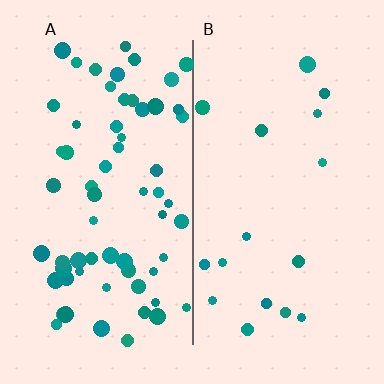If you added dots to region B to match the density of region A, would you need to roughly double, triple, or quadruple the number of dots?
Approximately quadruple.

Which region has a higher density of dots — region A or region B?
A (the left).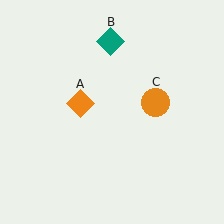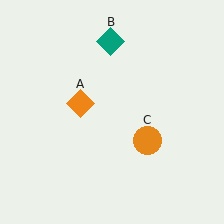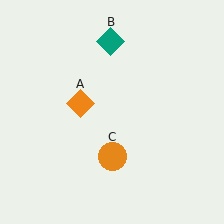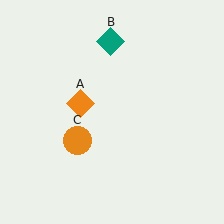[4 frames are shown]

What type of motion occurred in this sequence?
The orange circle (object C) rotated clockwise around the center of the scene.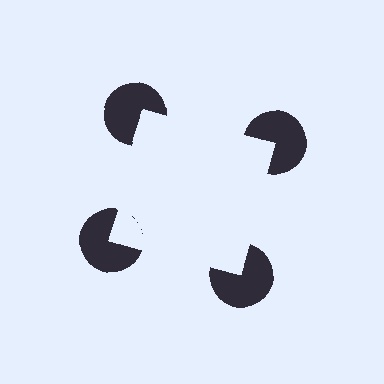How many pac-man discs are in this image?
There are 4 — one at each vertex of the illusory square.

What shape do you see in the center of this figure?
An illusory square — its edges are inferred from the aligned wedge cuts in the pac-man discs, not physically drawn.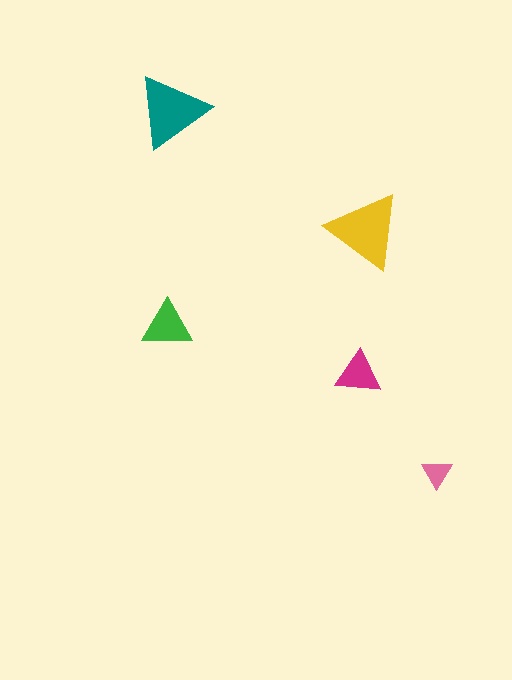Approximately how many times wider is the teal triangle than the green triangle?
About 1.5 times wider.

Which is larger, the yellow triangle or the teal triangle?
The yellow one.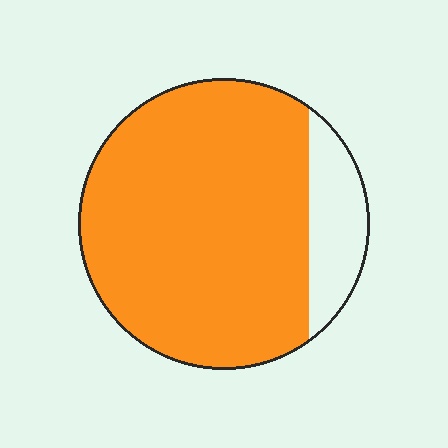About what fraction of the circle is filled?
About five sixths (5/6).